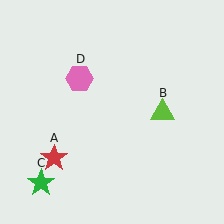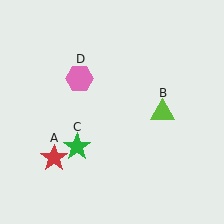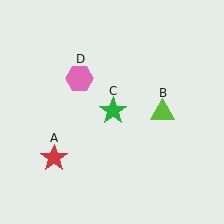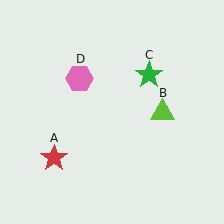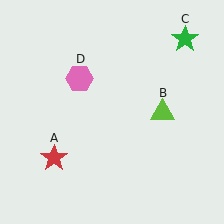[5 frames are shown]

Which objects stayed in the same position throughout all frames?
Red star (object A) and lime triangle (object B) and pink hexagon (object D) remained stationary.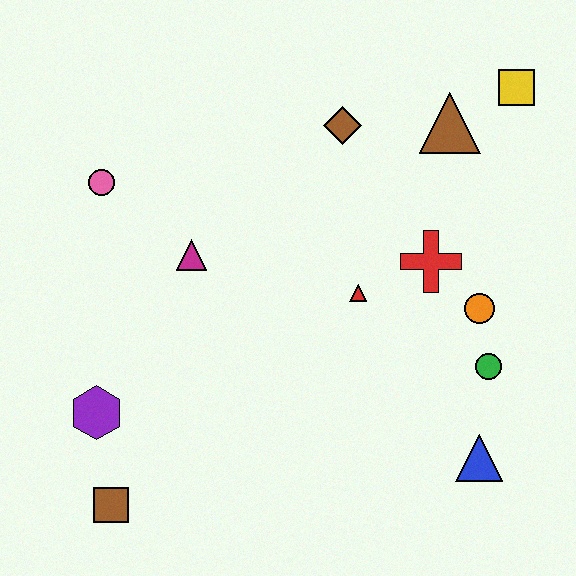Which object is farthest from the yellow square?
The brown square is farthest from the yellow square.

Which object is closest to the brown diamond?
The brown triangle is closest to the brown diamond.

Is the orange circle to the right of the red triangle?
Yes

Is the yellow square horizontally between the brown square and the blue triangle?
No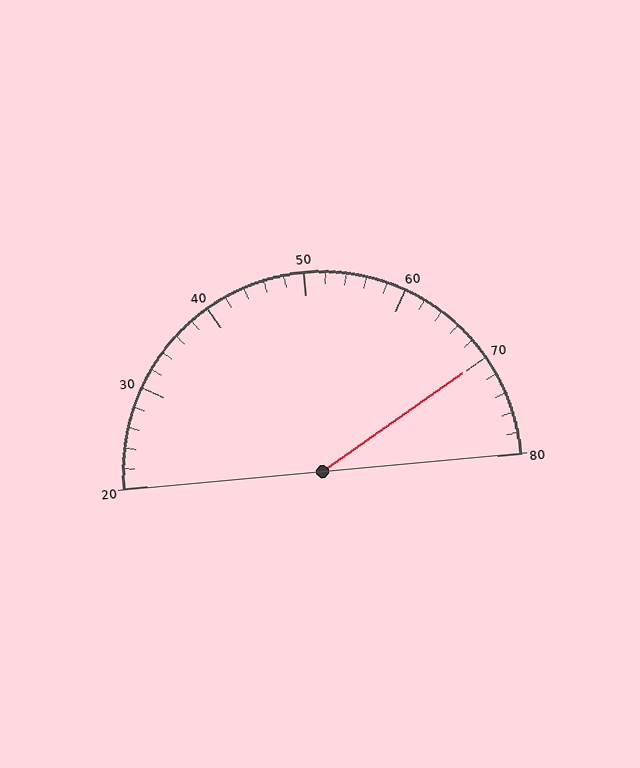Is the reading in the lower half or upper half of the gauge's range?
The reading is in the upper half of the range (20 to 80).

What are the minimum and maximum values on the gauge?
The gauge ranges from 20 to 80.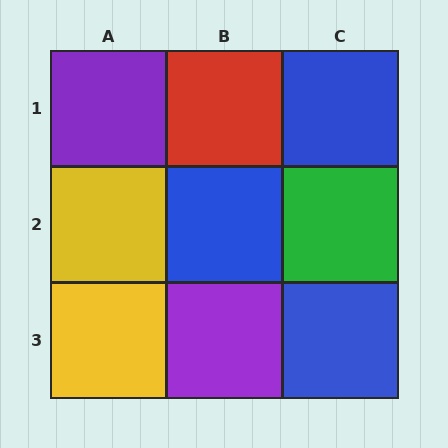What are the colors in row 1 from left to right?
Purple, red, blue.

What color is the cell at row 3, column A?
Yellow.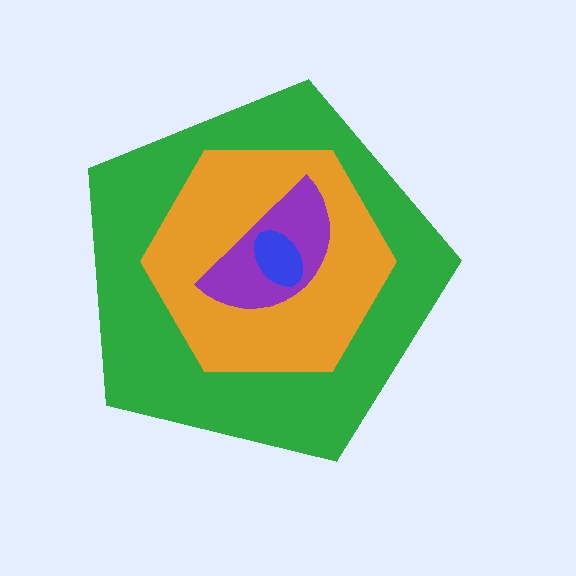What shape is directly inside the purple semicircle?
The blue ellipse.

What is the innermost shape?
The blue ellipse.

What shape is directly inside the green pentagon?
The orange hexagon.